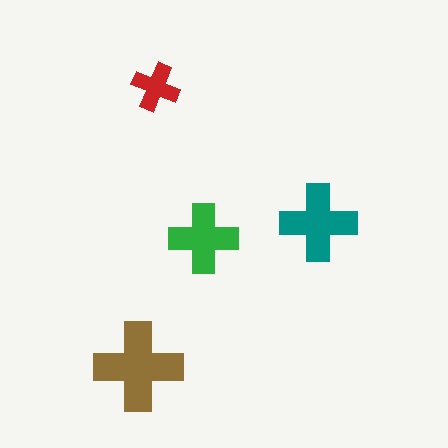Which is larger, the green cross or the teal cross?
The teal one.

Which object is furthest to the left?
The brown cross is leftmost.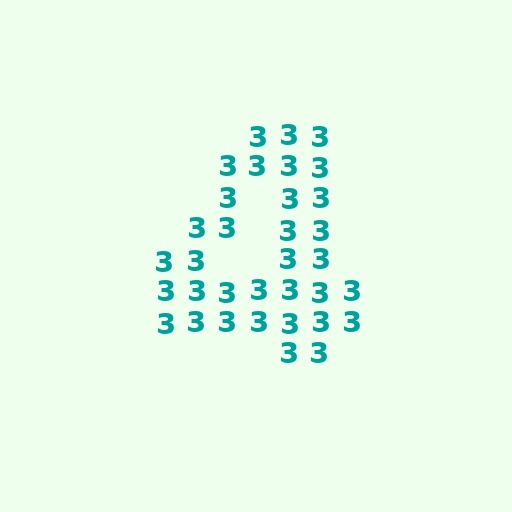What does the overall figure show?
The overall figure shows the digit 4.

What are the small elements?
The small elements are digit 3's.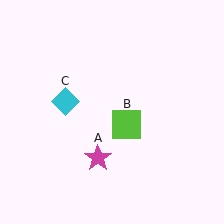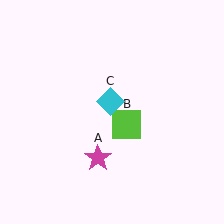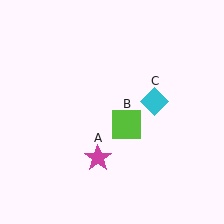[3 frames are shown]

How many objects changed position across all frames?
1 object changed position: cyan diamond (object C).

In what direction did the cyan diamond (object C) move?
The cyan diamond (object C) moved right.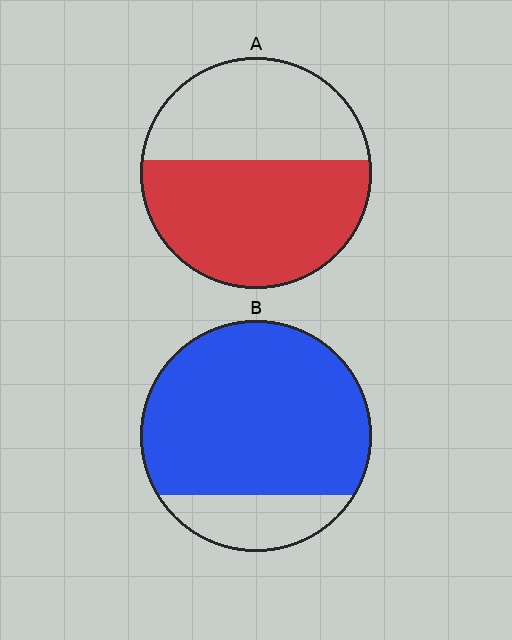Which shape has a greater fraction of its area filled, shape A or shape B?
Shape B.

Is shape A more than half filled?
Yes.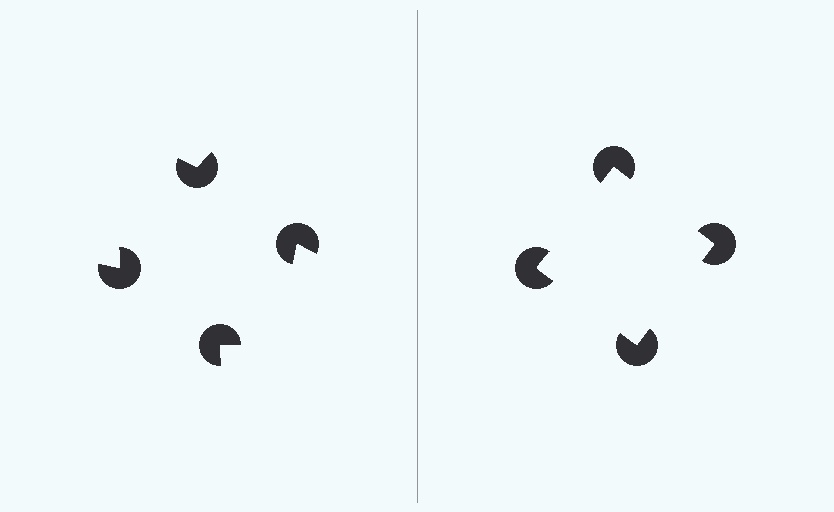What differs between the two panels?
The pac-man discs are positioned identically on both sides; only the wedge orientations differ. On the right they align to a square; on the left they are misaligned.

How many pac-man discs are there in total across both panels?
8 — 4 on each side.